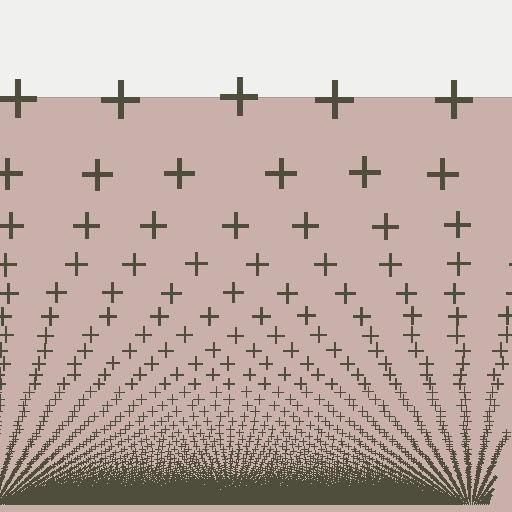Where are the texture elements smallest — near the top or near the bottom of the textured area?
Near the bottom.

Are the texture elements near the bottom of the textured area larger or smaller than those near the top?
Smaller. The gradient is inverted — elements near the bottom are smaller and denser.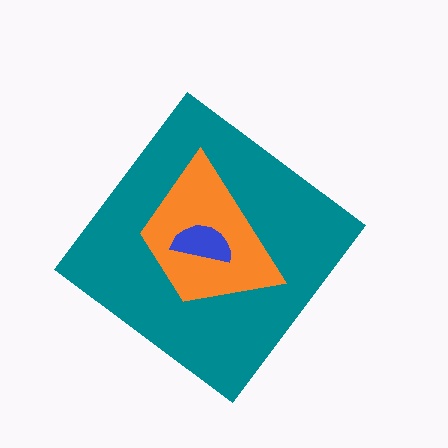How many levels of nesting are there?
3.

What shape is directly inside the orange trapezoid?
The blue semicircle.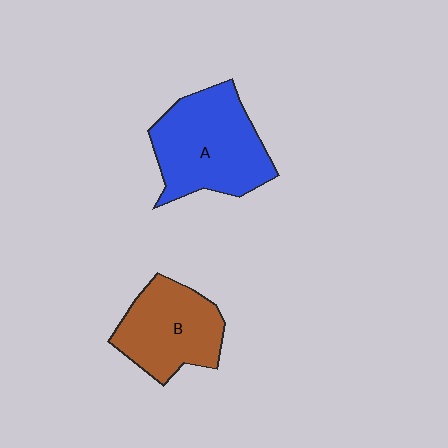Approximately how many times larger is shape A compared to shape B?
Approximately 1.3 times.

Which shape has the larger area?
Shape A (blue).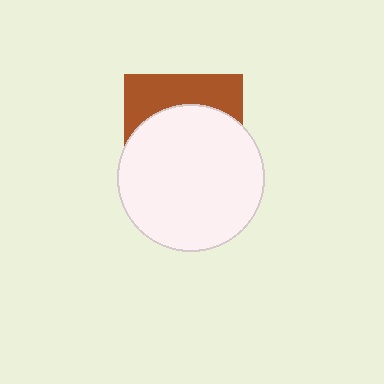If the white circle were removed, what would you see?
You would see the complete brown square.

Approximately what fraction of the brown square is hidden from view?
Roughly 66% of the brown square is hidden behind the white circle.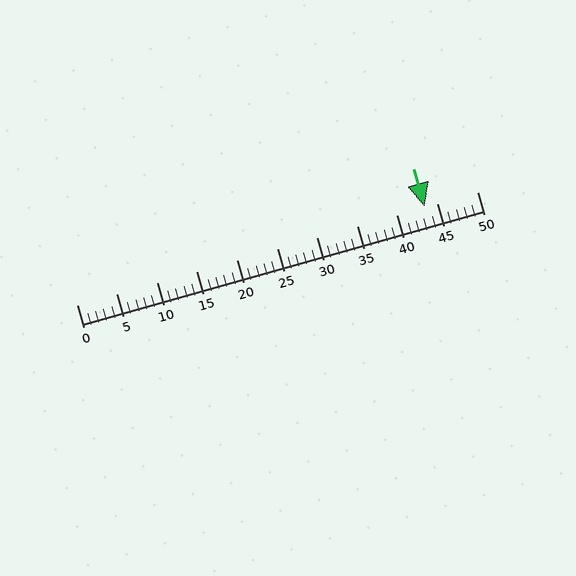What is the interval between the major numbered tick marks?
The major tick marks are spaced 5 units apart.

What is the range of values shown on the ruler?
The ruler shows values from 0 to 50.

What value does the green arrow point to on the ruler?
The green arrow points to approximately 44.